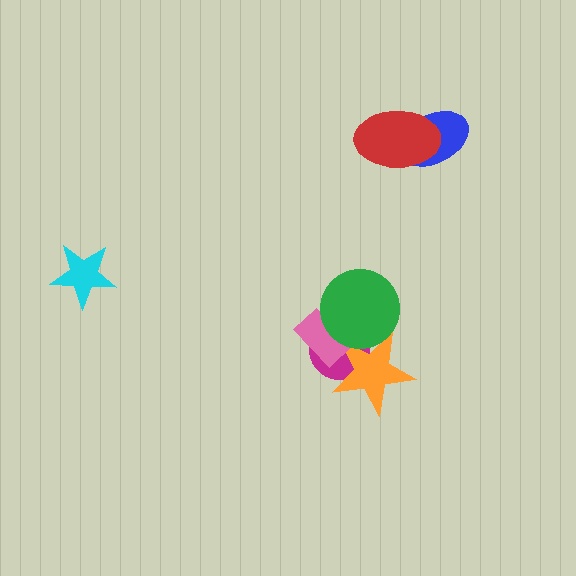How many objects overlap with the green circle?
3 objects overlap with the green circle.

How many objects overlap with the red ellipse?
1 object overlaps with the red ellipse.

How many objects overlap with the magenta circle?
3 objects overlap with the magenta circle.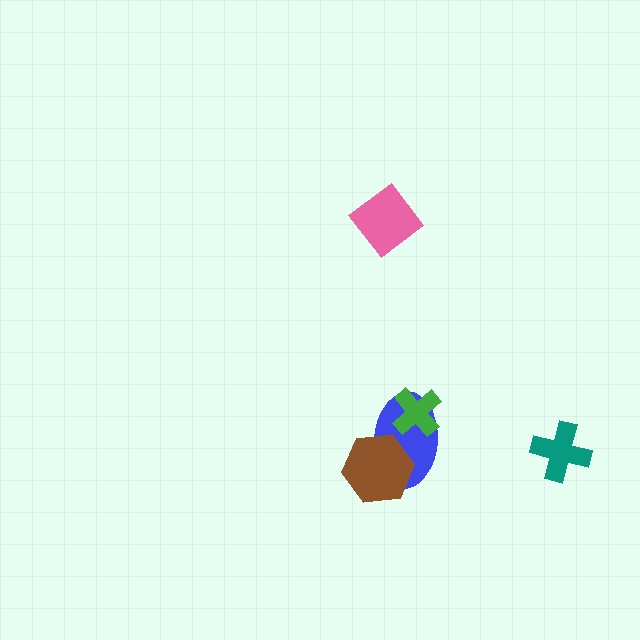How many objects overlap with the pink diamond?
0 objects overlap with the pink diamond.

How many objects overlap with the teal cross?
0 objects overlap with the teal cross.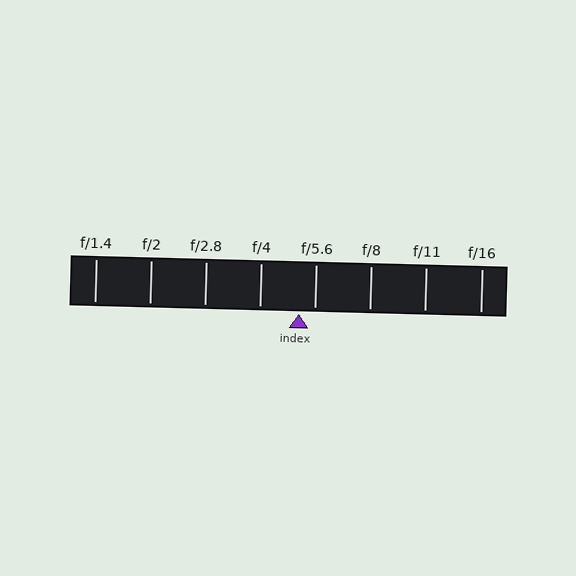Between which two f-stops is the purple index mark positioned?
The index mark is between f/4 and f/5.6.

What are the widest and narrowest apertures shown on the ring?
The widest aperture shown is f/1.4 and the narrowest is f/16.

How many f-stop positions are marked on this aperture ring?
There are 8 f-stop positions marked.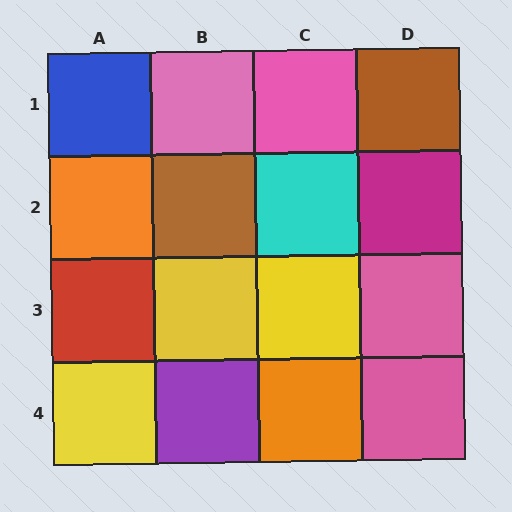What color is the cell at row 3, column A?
Red.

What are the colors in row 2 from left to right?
Orange, brown, cyan, magenta.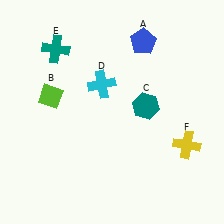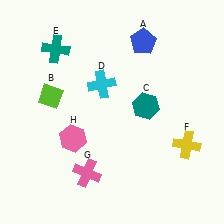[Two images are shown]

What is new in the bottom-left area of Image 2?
A pink cross (G) was added in the bottom-left area of Image 2.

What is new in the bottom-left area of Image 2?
A pink hexagon (H) was added in the bottom-left area of Image 2.